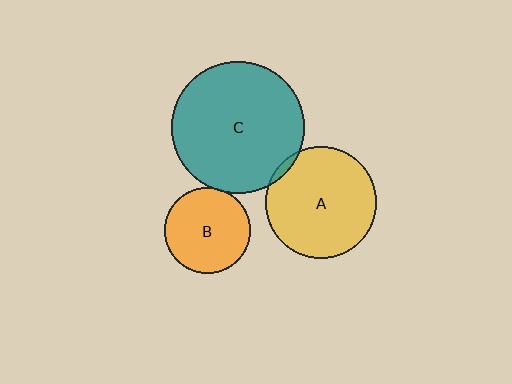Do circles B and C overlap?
Yes.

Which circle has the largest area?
Circle C (teal).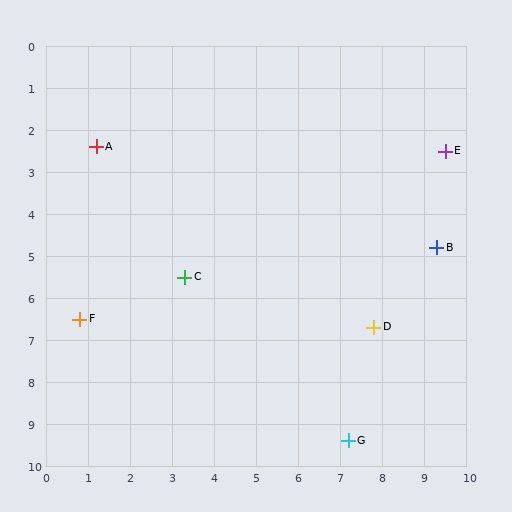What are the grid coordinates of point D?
Point D is at approximately (7.8, 6.7).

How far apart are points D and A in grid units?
Points D and A are about 7.9 grid units apart.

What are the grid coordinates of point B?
Point B is at approximately (9.3, 4.8).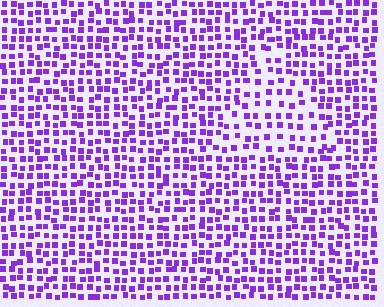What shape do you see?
I see a triangle.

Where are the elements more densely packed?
The elements are more densely packed outside the triangle boundary.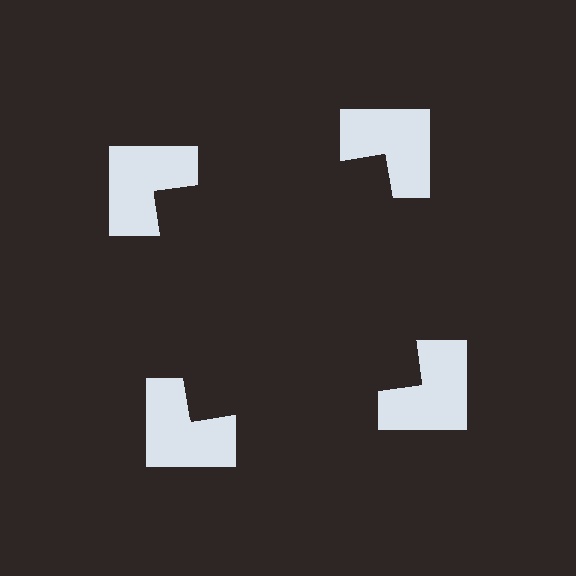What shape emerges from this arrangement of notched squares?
An illusory square — its edges are inferred from the aligned wedge cuts in the notched squares, not physically drawn.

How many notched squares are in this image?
There are 4 — one at each vertex of the illusory square.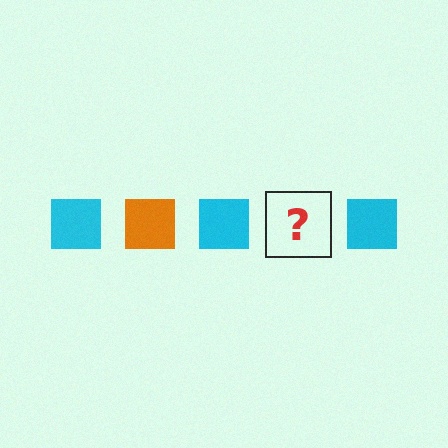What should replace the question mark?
The question mark should be replaced with an orange square.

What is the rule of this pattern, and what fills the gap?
The rule is that the pattern cycles through cyan, orange squares. The gap should be filled with an orange square.